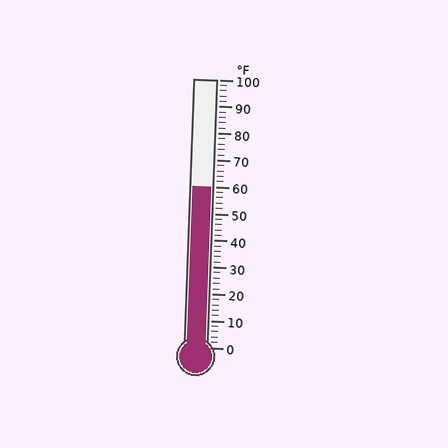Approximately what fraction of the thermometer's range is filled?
The thermometer is filled to approximately 60% of its range.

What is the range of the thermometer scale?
The thermometer scale ranges from 0°F to 100°F.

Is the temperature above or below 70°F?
The temperature is below 70°F.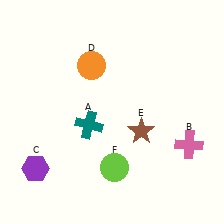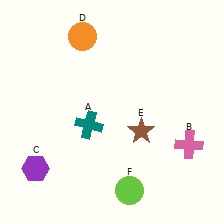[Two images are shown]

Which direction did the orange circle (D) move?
The orange circle (D) moved up.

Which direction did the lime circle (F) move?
The lime circle (F) moved down.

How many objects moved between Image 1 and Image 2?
2 objects moved between the two images.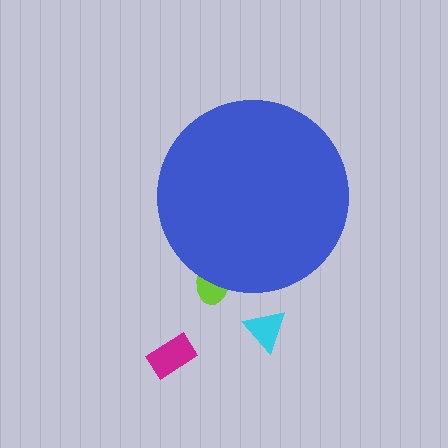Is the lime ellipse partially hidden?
Yes, the lime ellipse is partially hidden behind the blue circle.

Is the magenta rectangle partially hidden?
No, the magenta rectangle is fully visible.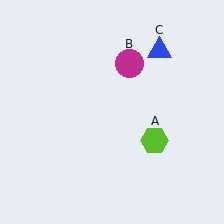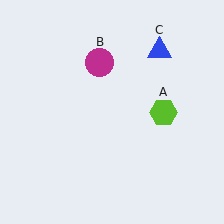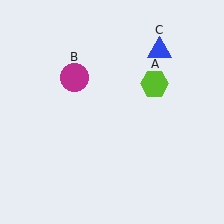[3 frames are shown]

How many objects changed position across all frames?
2 objects changed position: lime hexagon (object A), magenta circle (object B).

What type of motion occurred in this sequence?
The lime hexagon (object A), magenta circle (object B) rotated counterclockwise around the center of the scene.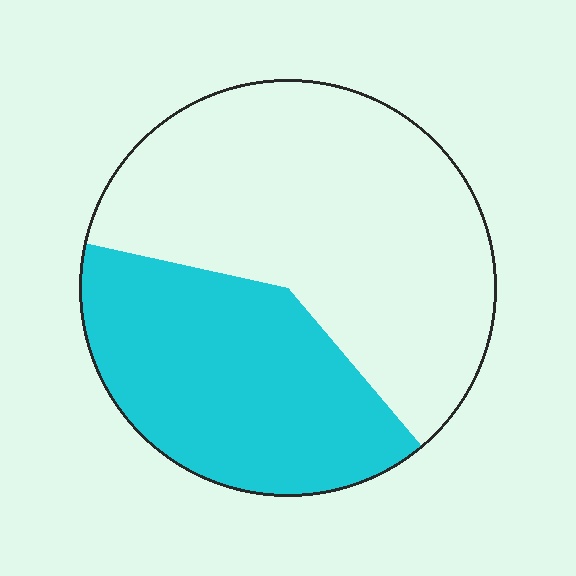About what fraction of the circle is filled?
About two fifths (2/5).